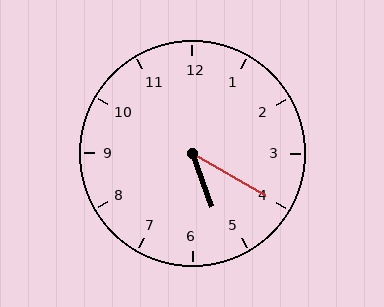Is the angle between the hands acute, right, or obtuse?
It is acute.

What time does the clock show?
5:20.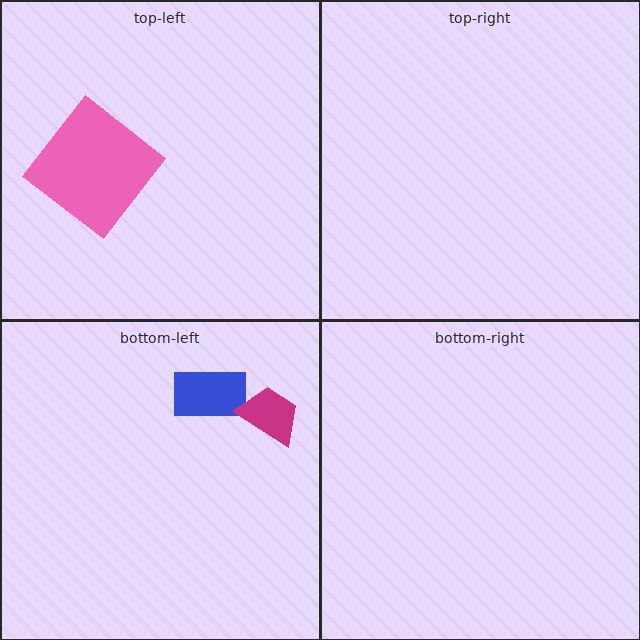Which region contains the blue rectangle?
The bottom-left region.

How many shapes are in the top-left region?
1.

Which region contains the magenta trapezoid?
The bottom-left region.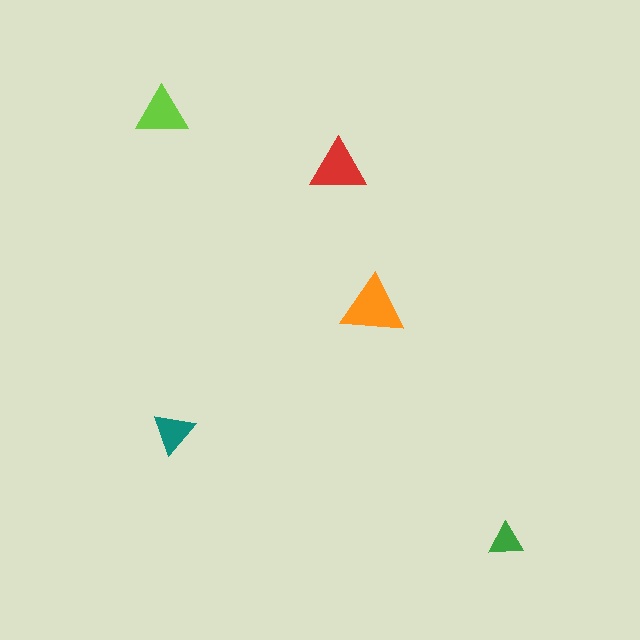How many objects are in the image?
There are 5 objects in the image.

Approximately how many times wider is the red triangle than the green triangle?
About 1.5 times wider.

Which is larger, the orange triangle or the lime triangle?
The orange one.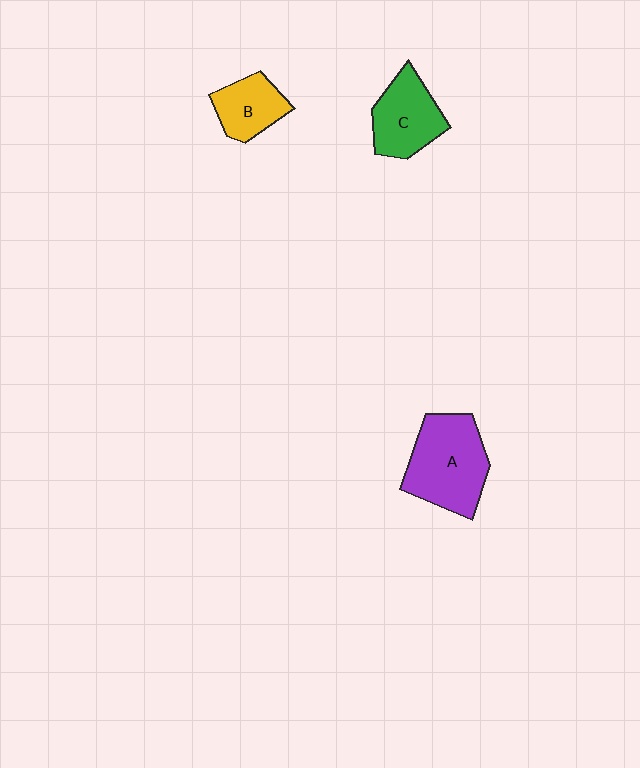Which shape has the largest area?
Shape A (purple).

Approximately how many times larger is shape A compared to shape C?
Approximately 1.4 times.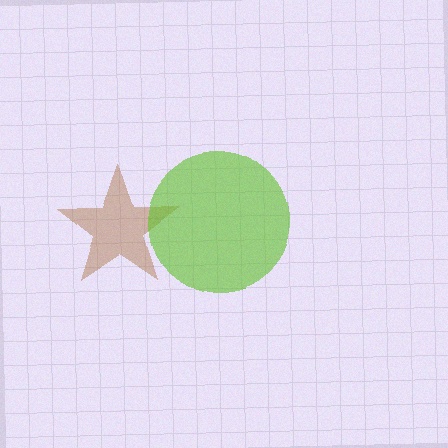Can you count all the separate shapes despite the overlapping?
Yes, there are 2 separate shapes.